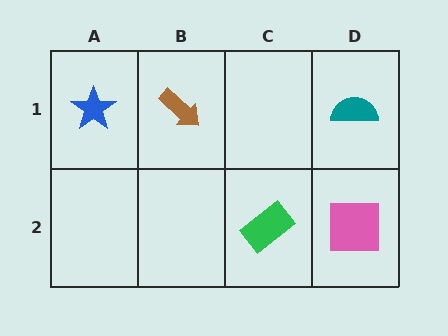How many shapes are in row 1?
3 shapes.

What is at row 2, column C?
A green rectangle.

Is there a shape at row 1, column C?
No, that cell is empty.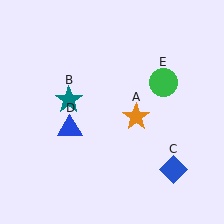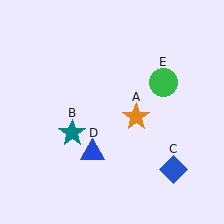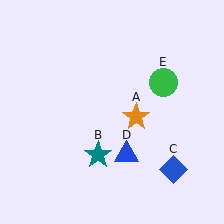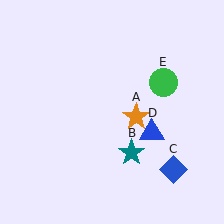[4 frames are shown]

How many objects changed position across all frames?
2 objects changed position: teal star (object B), blue triangle (object D).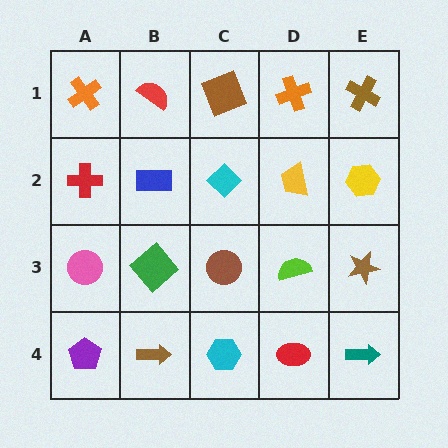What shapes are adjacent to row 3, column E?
A yellow hexagon (row 2, column E), a teal arrow (row 4, column E), a lime semicircle (row 3, column D).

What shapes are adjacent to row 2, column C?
A brown square (row 1, column C), a brown circle (row 3, column C), a blue rectangle (row 2, column B), a yellow trapezoid (row 2, column D).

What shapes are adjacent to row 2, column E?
A brown cross (row 1, column E), a brown star (row 3, column E), a yellow trapezoid (row 2, column D).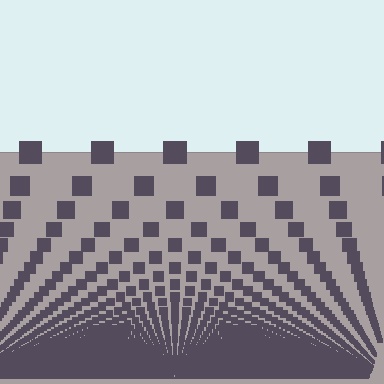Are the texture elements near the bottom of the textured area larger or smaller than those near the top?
Smaller. The gradient is inverted — elements near the bottom are smaller and denser.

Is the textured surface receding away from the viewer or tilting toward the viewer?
The surface appears to tilt toward the viewer. Texture elements get larger and sparser toward the top.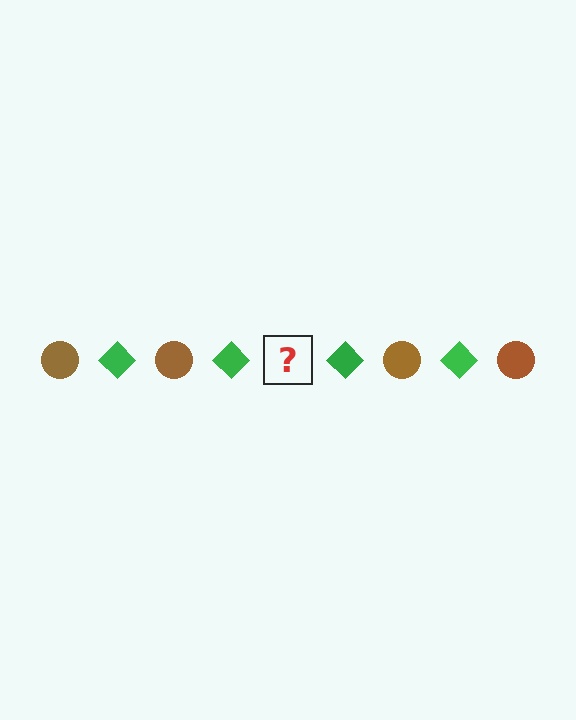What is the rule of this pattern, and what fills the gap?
The rule is that the pattern alternates between brown circle and green diamond. The gap should be filled with a brown circle.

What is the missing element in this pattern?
The missing element is a brown circle.